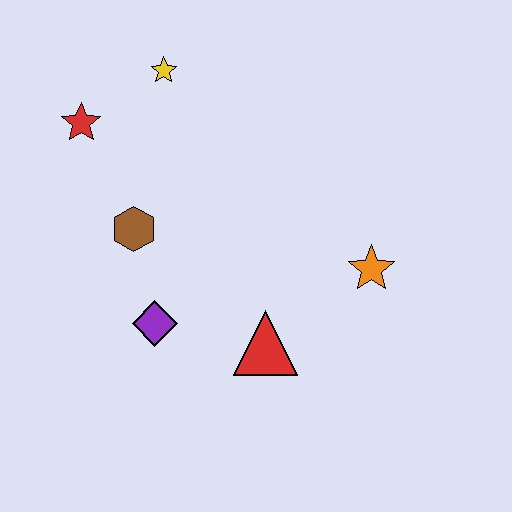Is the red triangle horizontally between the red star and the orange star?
Yes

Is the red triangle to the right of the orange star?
No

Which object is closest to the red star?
The yellow star is closest to the red star.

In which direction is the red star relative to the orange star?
The red star is to the left of the orange star.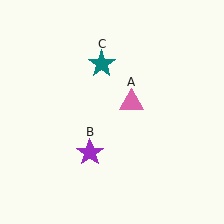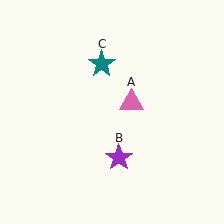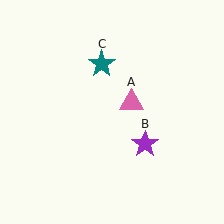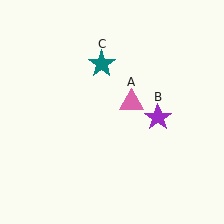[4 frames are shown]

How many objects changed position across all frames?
1 object changed position: purple star (object B).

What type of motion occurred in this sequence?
The purple star (object B) rotated counterclockwise around the center of the scene.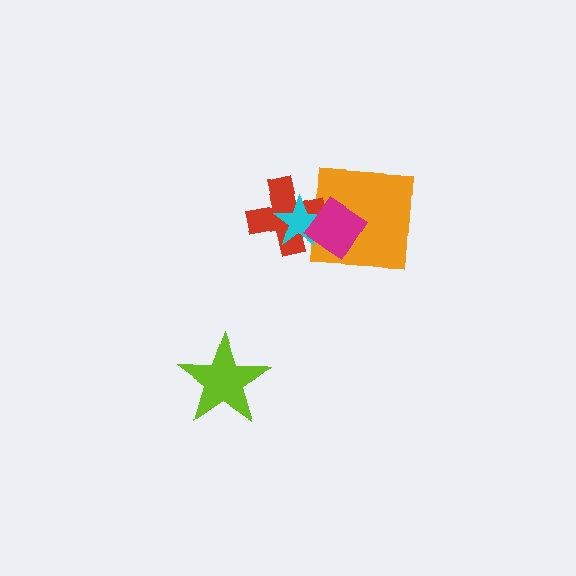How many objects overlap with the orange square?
3 objects overlap with the orange square.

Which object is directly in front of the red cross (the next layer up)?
The cyan star is directly in front of the red cross.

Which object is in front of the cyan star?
The magenta diamond is in front of the cyan star.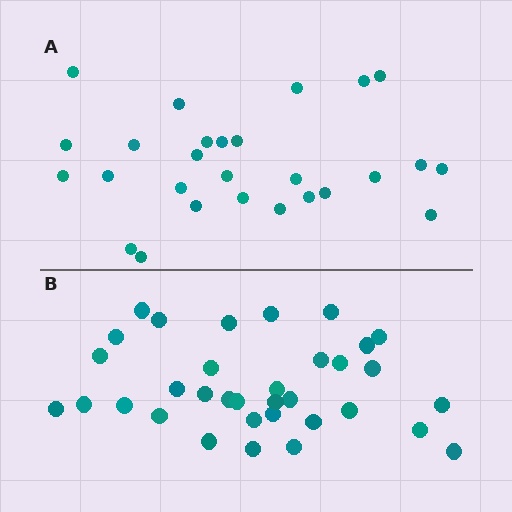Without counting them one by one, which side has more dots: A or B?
Region B (the bottom region) has more dots.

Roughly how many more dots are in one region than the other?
Region B has roughly 8 or so more dots than region A.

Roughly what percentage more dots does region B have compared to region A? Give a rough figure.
About 25% more.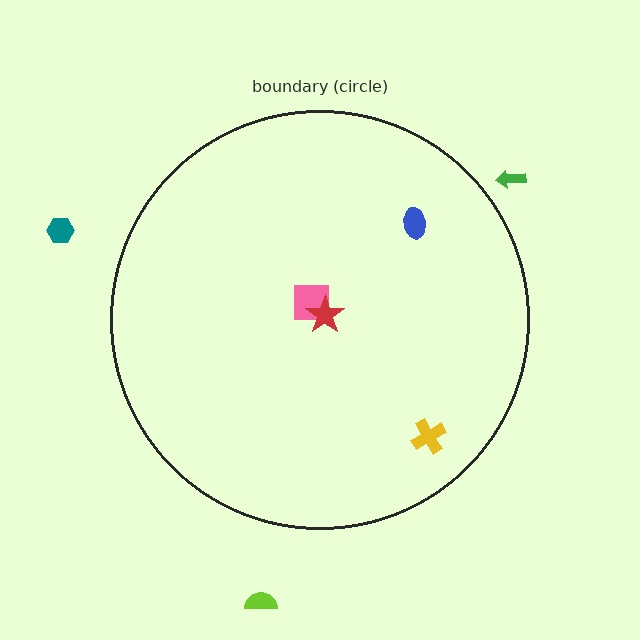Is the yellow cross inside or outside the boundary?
Inside.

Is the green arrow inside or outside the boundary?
Outside.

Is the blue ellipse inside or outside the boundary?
Inside.